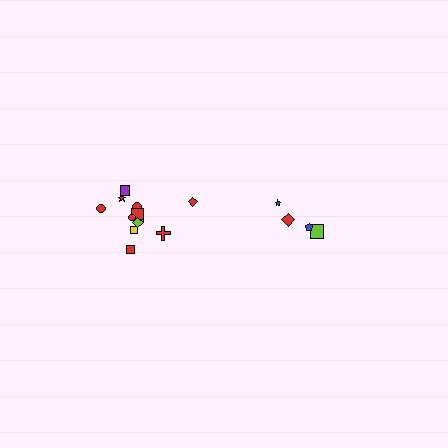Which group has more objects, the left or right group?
The left group.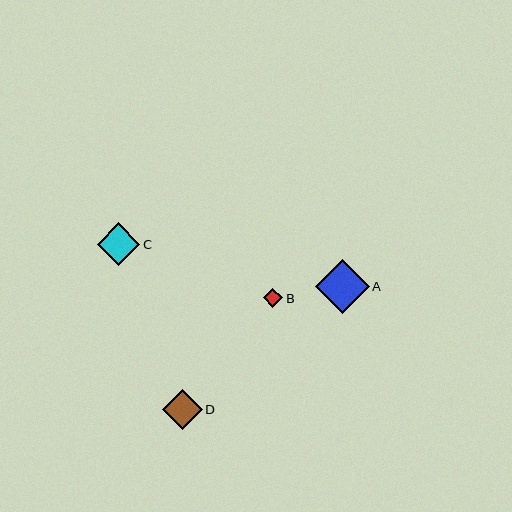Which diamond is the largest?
Diamond A is the largest with a size of approximately 54 pixels.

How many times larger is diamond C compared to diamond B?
Diamond C is approximately 2.2 times the size of diamond B.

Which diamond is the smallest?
Diamond B is the smallest with a size of approximately 20 pixels.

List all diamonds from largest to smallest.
From largest to smallest: A, C, D, B.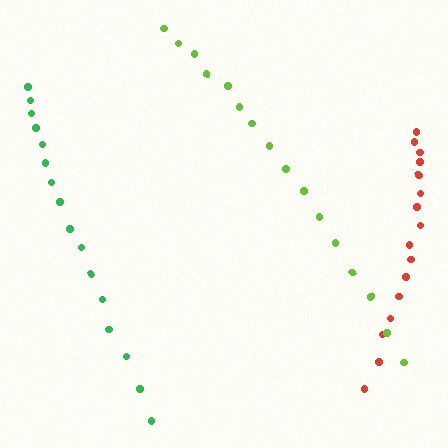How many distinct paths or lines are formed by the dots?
There are 3 distinct paths.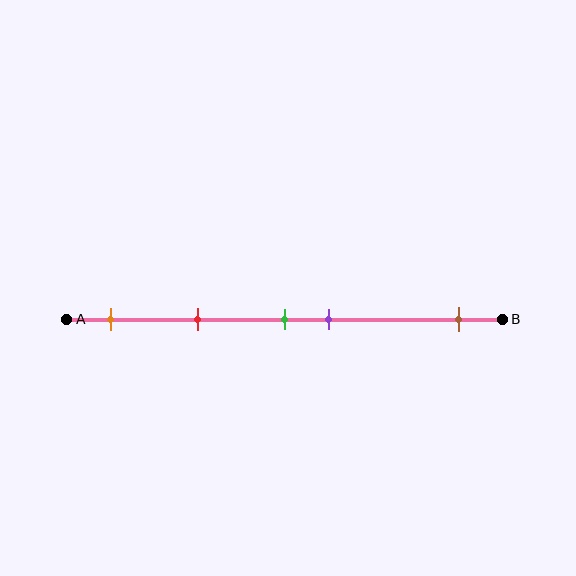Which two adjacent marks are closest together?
The green and purple marks are the closest adjacent pair.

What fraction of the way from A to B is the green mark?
The green mark is approximately 50% (0.5) of the way from A to B.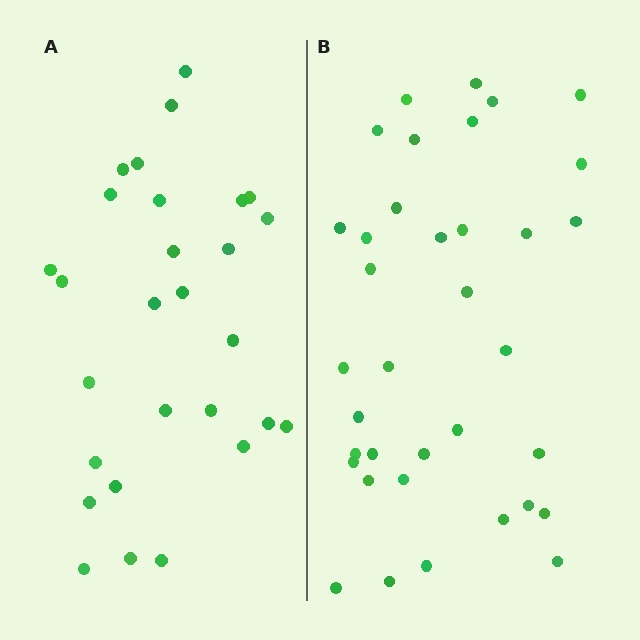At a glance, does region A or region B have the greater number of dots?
Region B (the right region) has more dots.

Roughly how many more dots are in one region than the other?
Region B has roughly 8 or so more dots than region A.